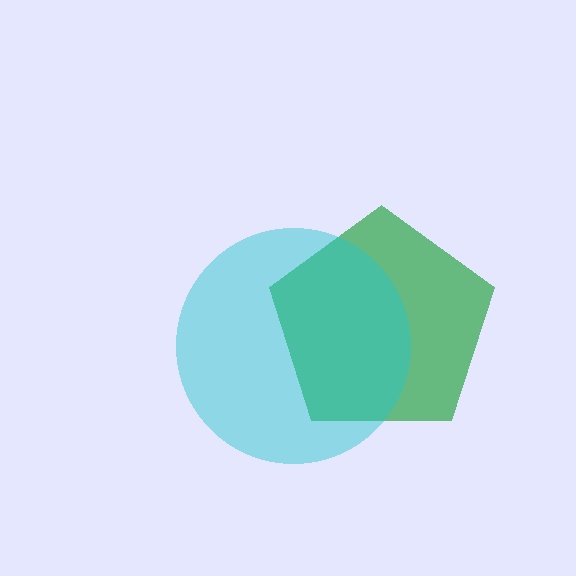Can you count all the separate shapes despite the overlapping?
Yes, there are 2 separate shapes.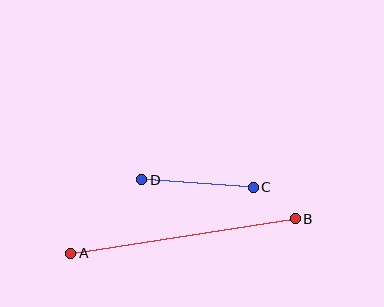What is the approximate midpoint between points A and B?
The midpoint is at approximately (183, 236) pixels.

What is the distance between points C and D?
The distance is approximately 112 pixels.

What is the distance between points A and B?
The distance is approximately 227 pixels.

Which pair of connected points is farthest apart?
Points A and B are farthest apart.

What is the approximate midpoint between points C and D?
The midpoint is at approximately (197, 183) pixels.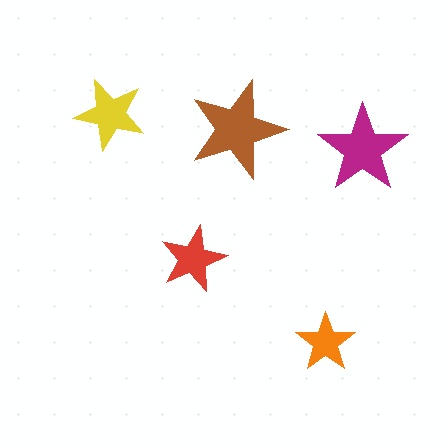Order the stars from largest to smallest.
the brown one, the magenta one, the yellow one, the red one, the orange one.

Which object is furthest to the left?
The yellow star is leftmost.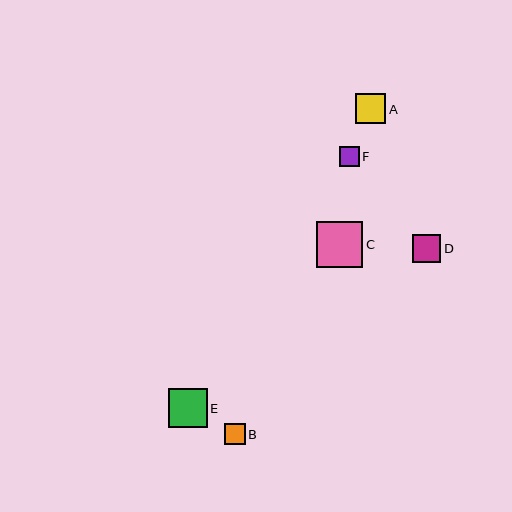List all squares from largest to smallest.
From largest to smallest: C, E, A, D, B, F.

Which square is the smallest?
Square F is the smallest with a size of approximately 20 pixels.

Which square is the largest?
Square C is the largest with a size of approximately 46 pixels.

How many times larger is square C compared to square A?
Square C is approximately 1.5 times the size of square A.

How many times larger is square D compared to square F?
Square D is approximately 1.4 times the size of square F.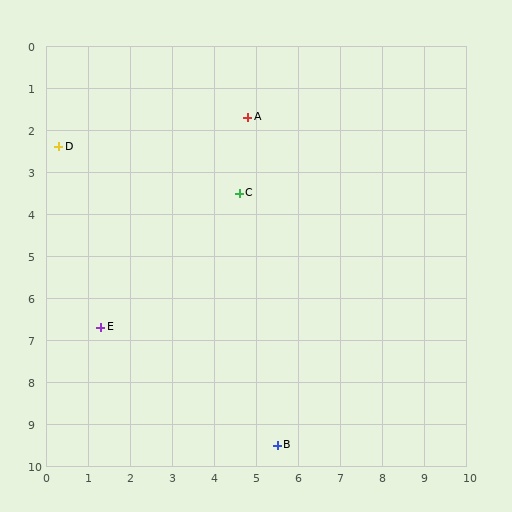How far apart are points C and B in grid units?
Points C and B are about 6.1 grid units apart.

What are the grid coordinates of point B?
Point B is at approximately (5.5, 9.5).